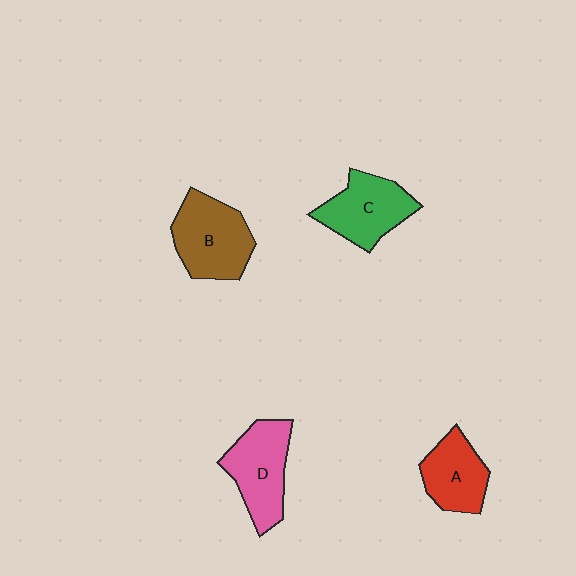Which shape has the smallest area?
Shape A (red).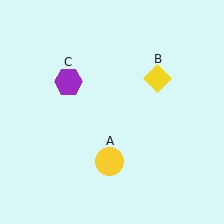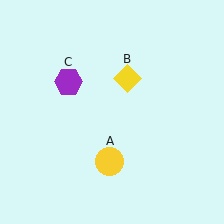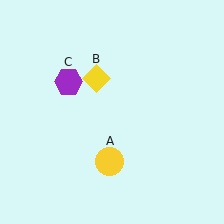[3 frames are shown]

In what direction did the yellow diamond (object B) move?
The yellow diamond (object B) moved left.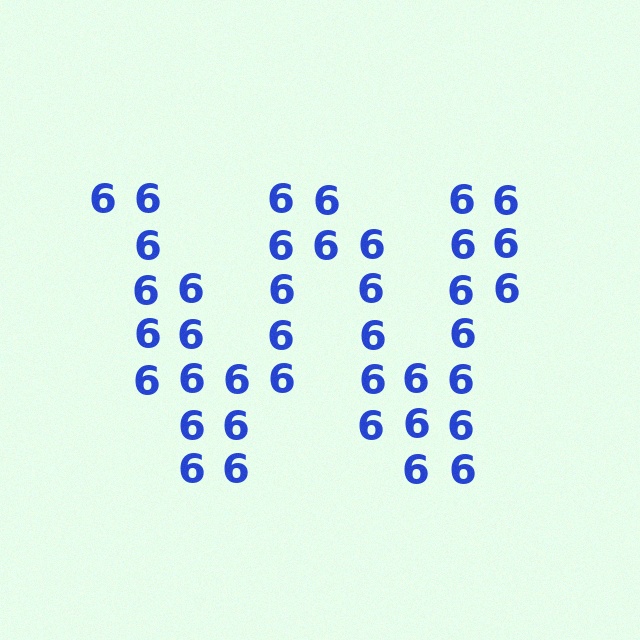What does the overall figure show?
The overall figure shows the letter W.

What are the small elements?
The small elements are digit 6's.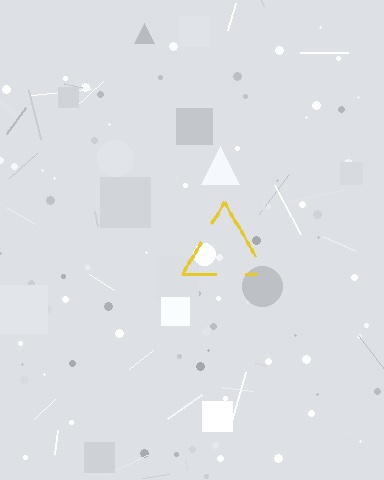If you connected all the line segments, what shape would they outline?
They would outline a triangle.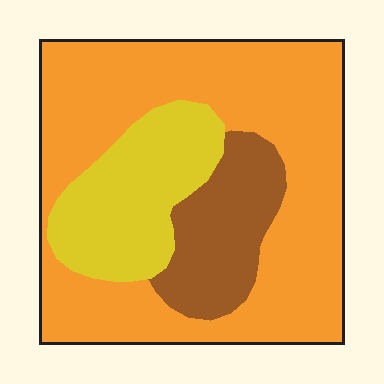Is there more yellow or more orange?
Orange.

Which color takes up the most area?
Orange, at roughly 65%.